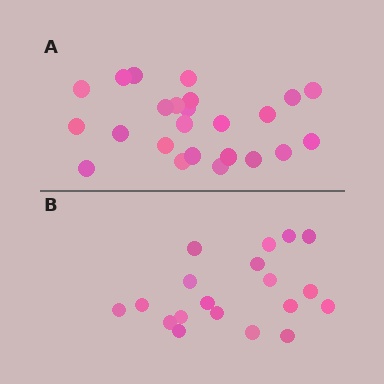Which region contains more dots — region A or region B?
Region A (the top region) has more dots.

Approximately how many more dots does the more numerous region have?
Region A has about 5 more dots than region B.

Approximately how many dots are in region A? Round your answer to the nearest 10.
About 20 dots. (The exact count is 24, which rounds to 20.)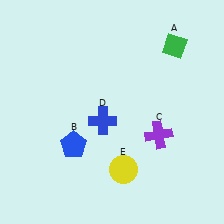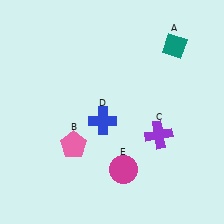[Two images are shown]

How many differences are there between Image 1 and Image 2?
There are 3 differences between the two images.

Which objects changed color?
A changed from green to teal. B changed from blue to pink. E changed from yellow to magenta.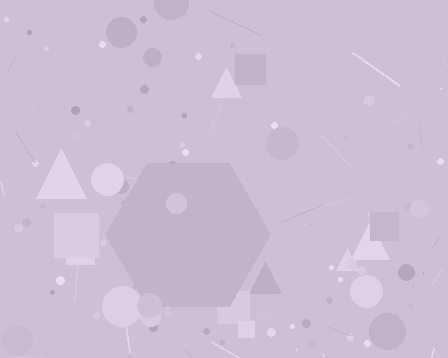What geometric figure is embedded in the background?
A hexagon is embedded in the background.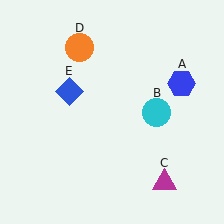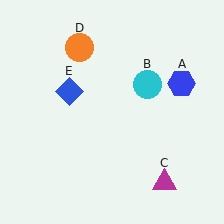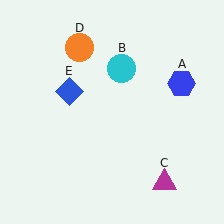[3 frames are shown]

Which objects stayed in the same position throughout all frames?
Blue hexagon (object A) and magenta triangle (object C) and orange circle (object D) and blue diamond (object E) remained stationary.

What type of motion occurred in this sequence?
The cyan circle (object B) rotated counterclockwise around the center of the scene.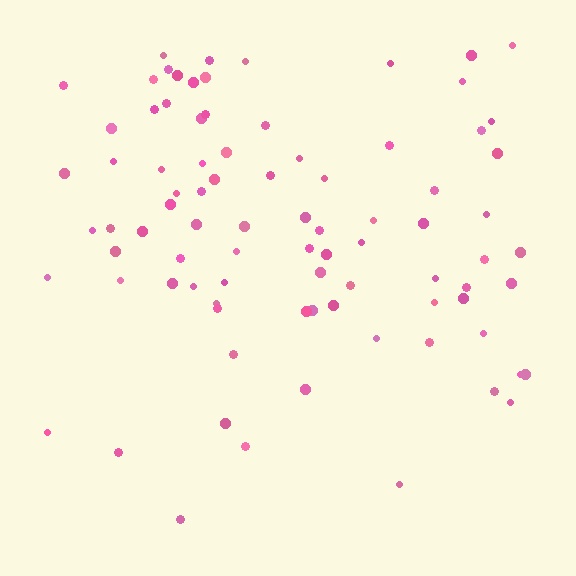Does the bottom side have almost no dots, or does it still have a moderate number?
Still a moderate number, just noticeably fewer than the top.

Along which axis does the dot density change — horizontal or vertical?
Vertical.